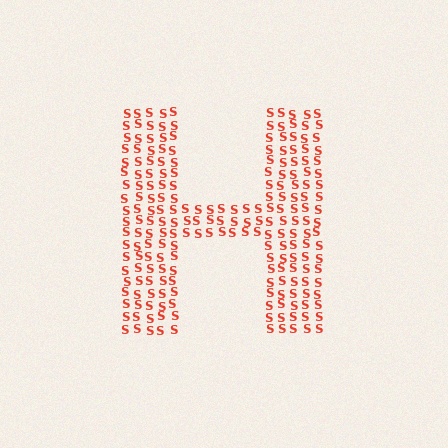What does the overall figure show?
The overall figure shows the letter H.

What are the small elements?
The small elements are letter S's.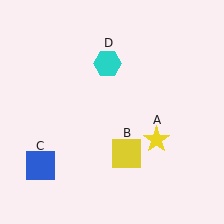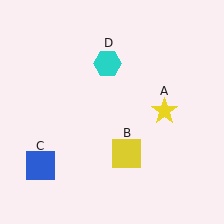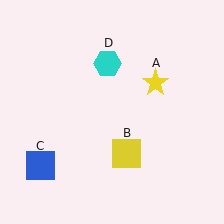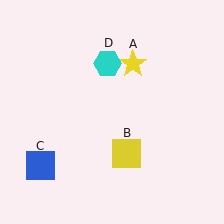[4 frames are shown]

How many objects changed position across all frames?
1 object changed position: yellow star (object A).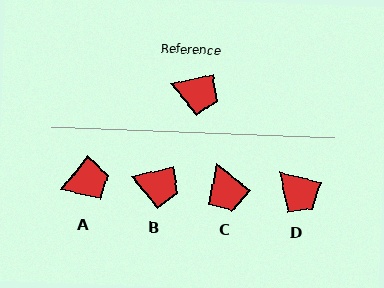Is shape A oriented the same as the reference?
No, it is off by about 38 degrees.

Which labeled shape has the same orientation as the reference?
B.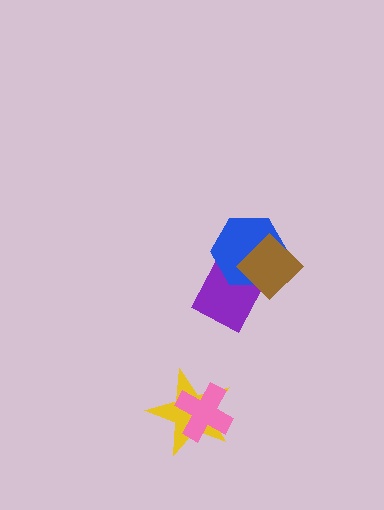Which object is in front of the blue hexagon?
The brown diamond is in front of the blue hexagon.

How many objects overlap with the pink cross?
1 object overlaps with the pink cross.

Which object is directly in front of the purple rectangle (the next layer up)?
The blue hexagon is directly in front of the purple rectangle.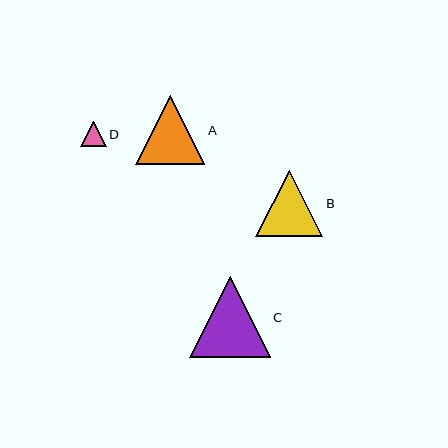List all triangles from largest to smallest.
From largest to smallest: C, A, B, D.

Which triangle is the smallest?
Triangle D is the smallest with a size of approximately 26 pixels.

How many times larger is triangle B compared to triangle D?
Triangle B is approximately 2.6 times the size of triangle D.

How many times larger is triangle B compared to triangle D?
Triangle B is approximately 2.6 times the size of triangle D.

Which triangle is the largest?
Triangle C is the largest with a size of approximately 80 pixels.